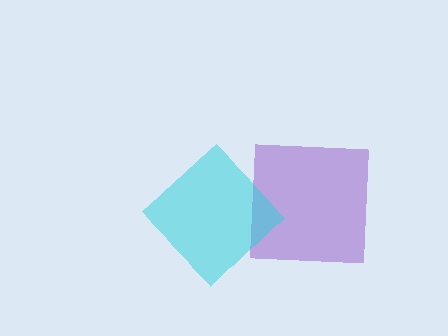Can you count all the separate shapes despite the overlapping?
Yes, there are 2 separate shapes.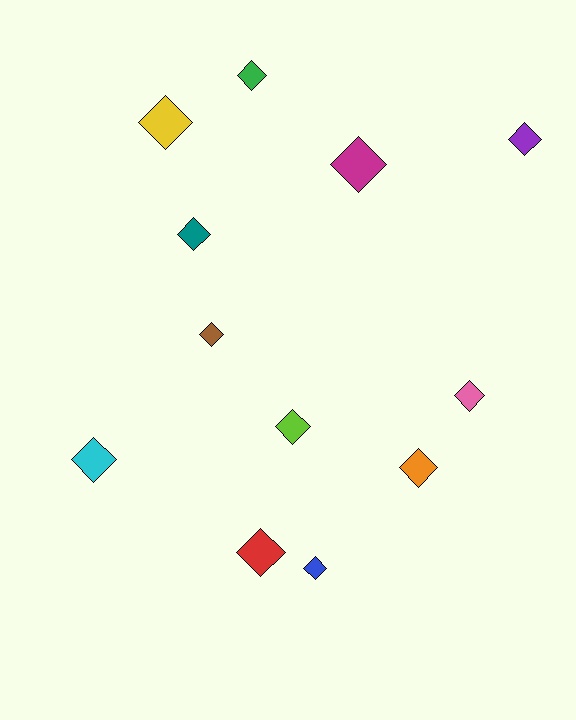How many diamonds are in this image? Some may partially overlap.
There are 12 diamonds.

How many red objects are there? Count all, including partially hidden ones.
There is 1 red object.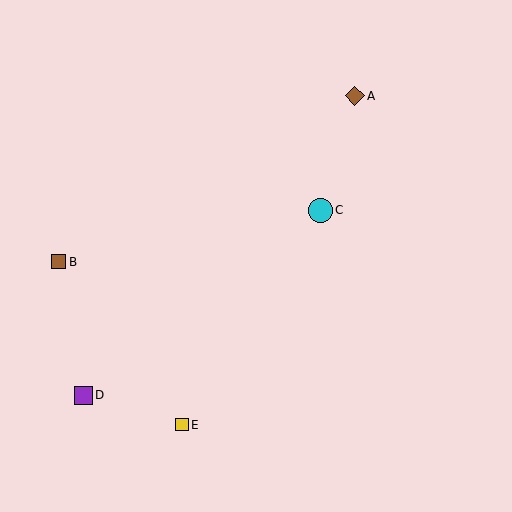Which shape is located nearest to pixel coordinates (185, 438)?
The yellow square (labeled E) at (182, 425) is nearest to that location.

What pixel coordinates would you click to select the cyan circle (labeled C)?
Click at (320, 210) to select the cyan circle C.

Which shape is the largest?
The cyan circle (labeled C) is the largest.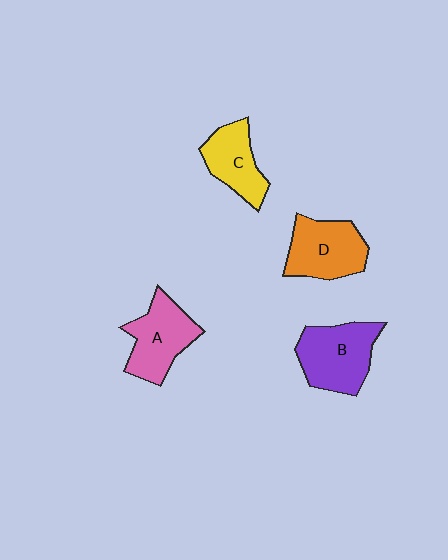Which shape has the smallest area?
Shape C (yellow).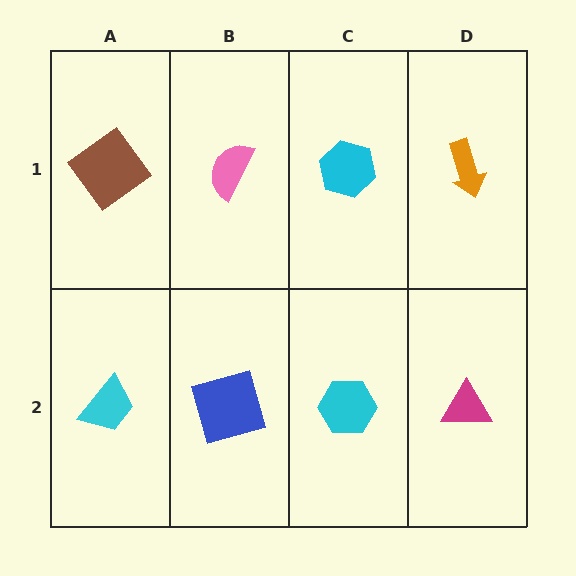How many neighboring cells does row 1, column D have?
2.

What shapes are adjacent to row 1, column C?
A cyan hexagon (row 2, column C), a pink semicircle (row 1, column B), an orange arrow (row 1, column D).